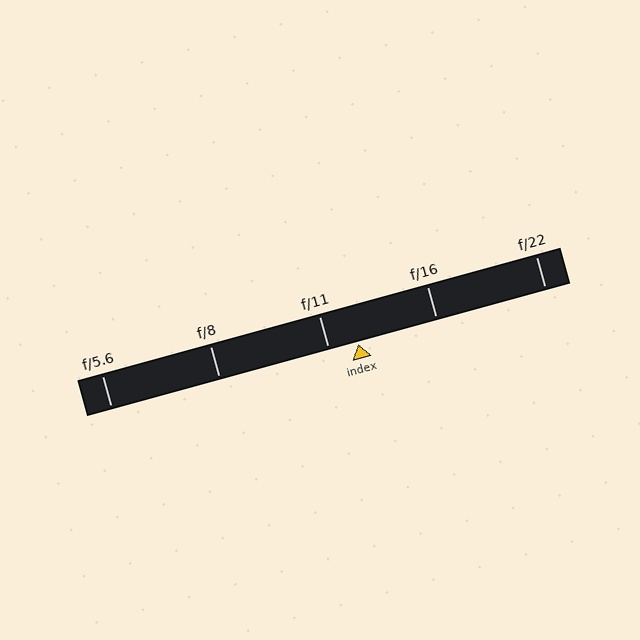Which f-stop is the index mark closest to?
The index mark is closest to f/11.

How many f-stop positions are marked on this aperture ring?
There are 5 f-stop positions marked.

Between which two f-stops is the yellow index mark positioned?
The index mark is between f/11 and f/16.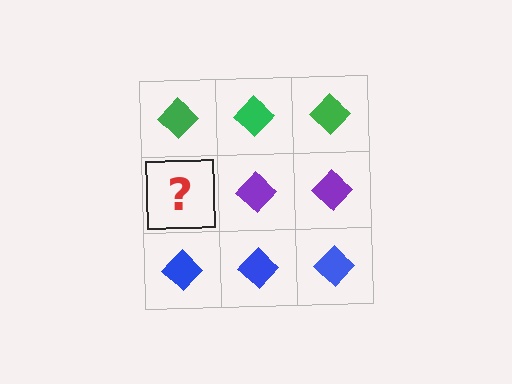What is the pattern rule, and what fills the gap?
The rule is that each row has a consistent color. The gap should be filled with a purple diamond.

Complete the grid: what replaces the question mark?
The question mark should be replaced with a purple diamond.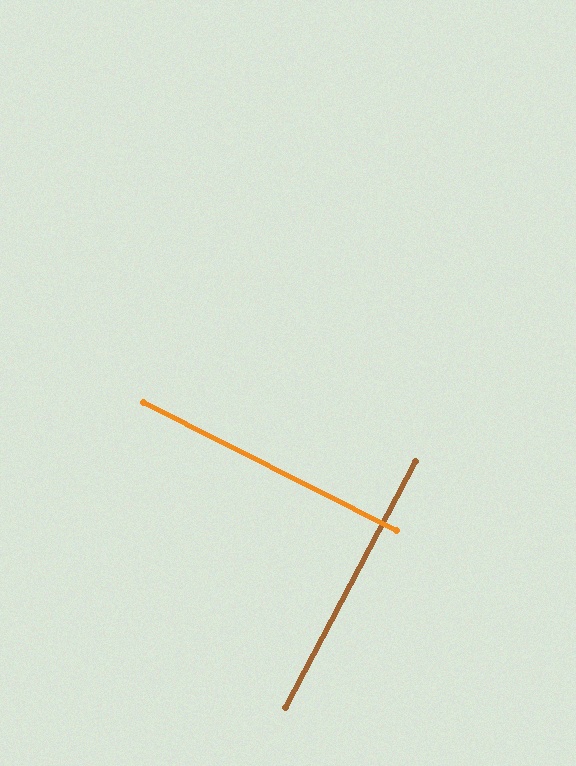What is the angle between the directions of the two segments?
Approximately 89 degrees.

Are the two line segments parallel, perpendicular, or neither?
Perpendicular — they meet at approximately 89°.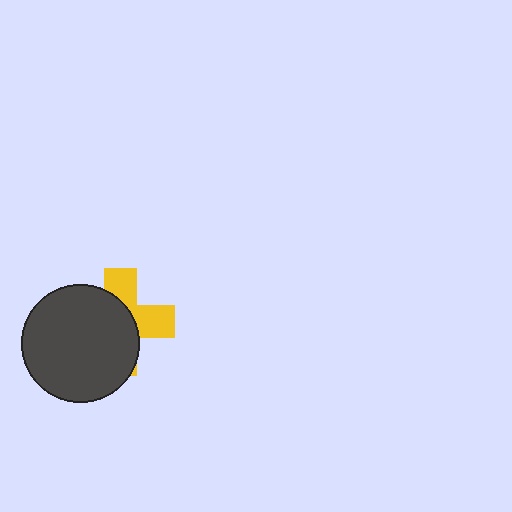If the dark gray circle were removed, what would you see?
You would see the complete yellow cross.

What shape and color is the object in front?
The object in front is a dark gray circle.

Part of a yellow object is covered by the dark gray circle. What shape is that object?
It is a cross.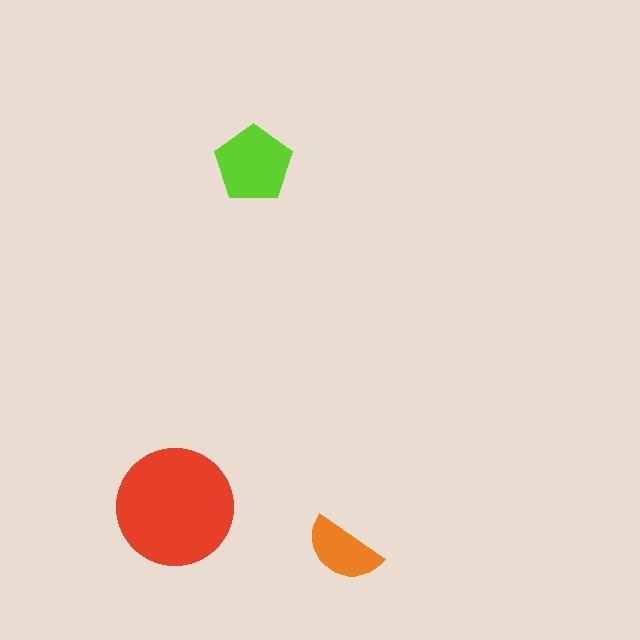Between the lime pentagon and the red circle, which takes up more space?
The red circle.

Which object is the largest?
The red circle.